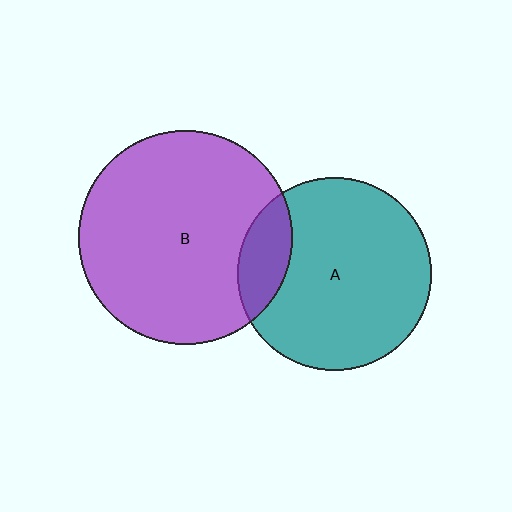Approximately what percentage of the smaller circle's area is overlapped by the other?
Approximately 15%.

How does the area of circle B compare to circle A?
Approximately 1.2 times.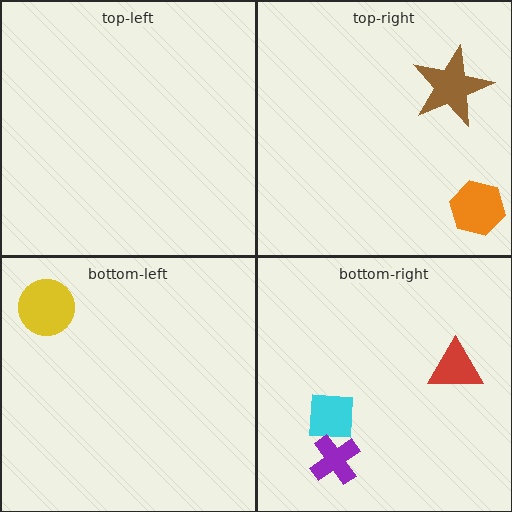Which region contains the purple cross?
The bottom-right region.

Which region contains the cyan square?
The bottom-right region.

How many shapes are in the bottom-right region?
3.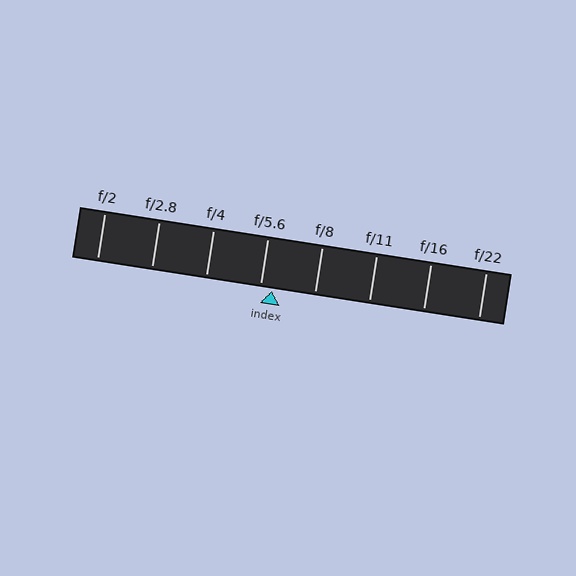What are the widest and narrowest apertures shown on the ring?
The widest aperture shown is f/2 and the narrowest is f/22.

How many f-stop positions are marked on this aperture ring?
There are 8 f-stop positions marked.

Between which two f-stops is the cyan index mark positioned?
The index mark is between f/5.6 and f/8.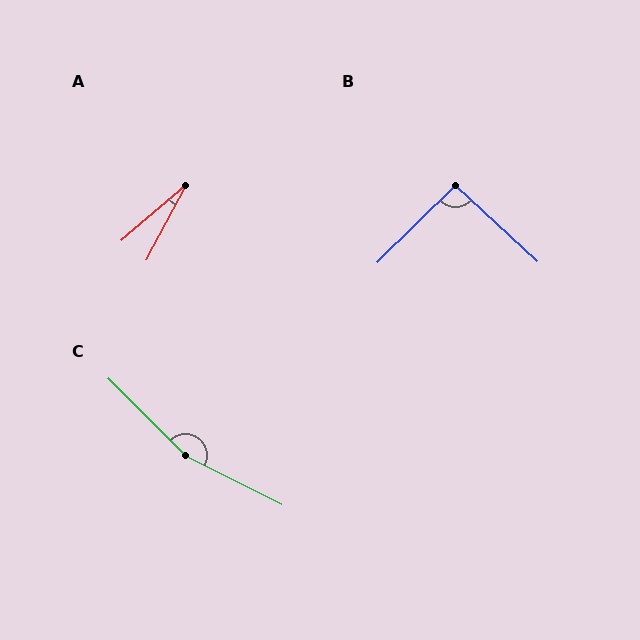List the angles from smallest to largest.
A (22°), B (93°), C (162°).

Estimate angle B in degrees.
Approximately 93 degrees.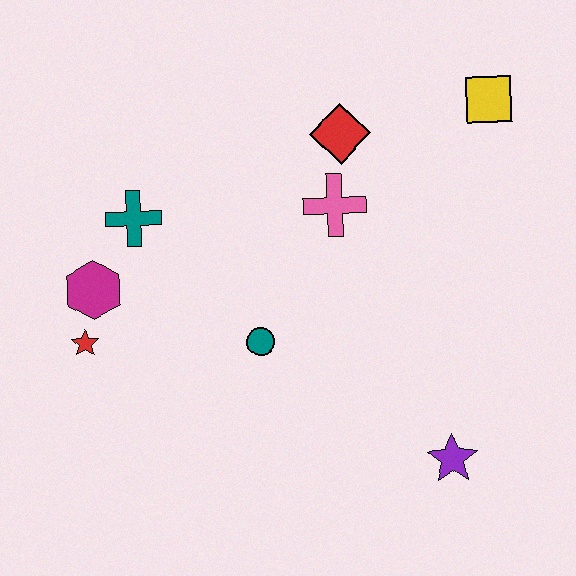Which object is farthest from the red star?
The yellow square is farthest from the red star.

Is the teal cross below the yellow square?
Yes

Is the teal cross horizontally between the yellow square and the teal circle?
No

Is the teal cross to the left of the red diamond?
Yes